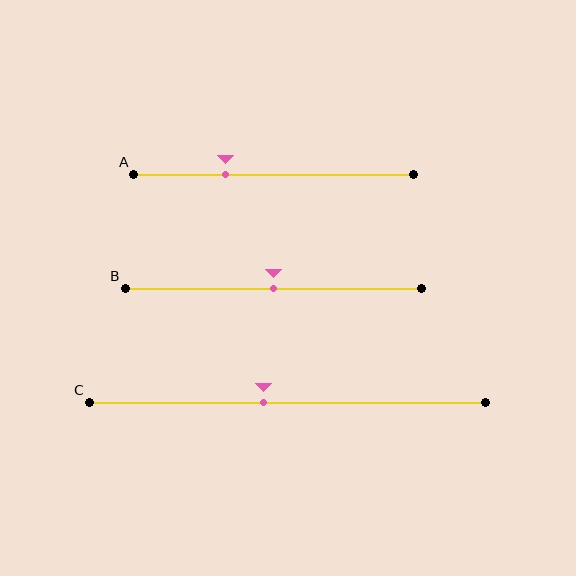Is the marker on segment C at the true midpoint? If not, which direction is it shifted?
No, the marker on segment C is shifted to the left by about 6% of the segment length.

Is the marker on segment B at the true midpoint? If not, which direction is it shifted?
Yes, the marker on segment B is at the true midpoint.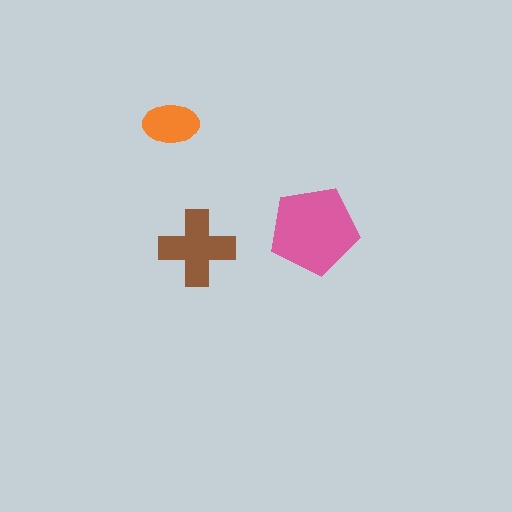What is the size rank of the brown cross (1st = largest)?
2nd.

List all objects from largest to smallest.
The pink pentagon, the brown cross, the orange ellipse.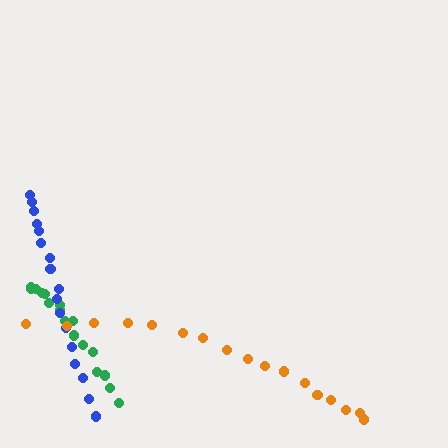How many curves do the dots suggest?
There are 3 distinct paths.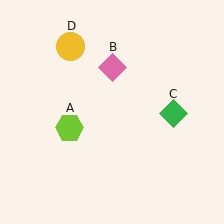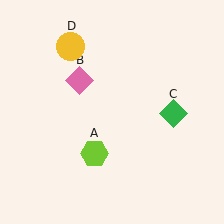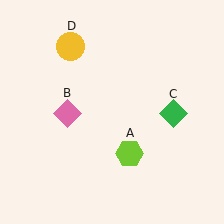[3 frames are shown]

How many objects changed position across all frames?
2 objects changed position: lime hexagon (object A), pink diamond (object B).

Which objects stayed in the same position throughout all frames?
Green diamond (object C) and yellow circle (object D) remained stationary.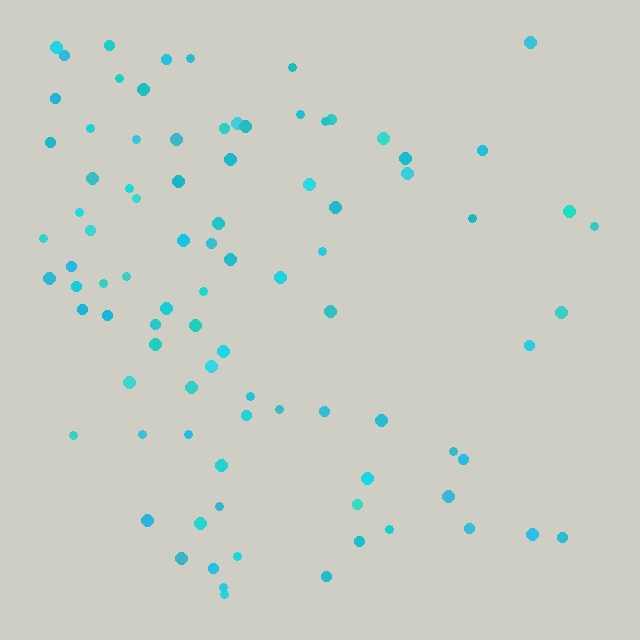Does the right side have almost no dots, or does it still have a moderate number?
Still a moderate number, just noticeably fewer than the left.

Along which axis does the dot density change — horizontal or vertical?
Horizontal.